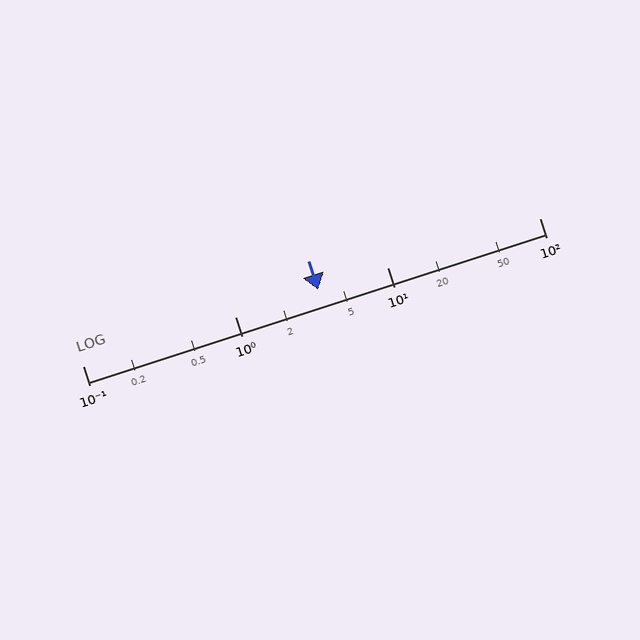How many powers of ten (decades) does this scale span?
The scale spans 3 decades, from 0.1 to 100.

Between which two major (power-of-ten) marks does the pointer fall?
The pointer is between 1 and 10.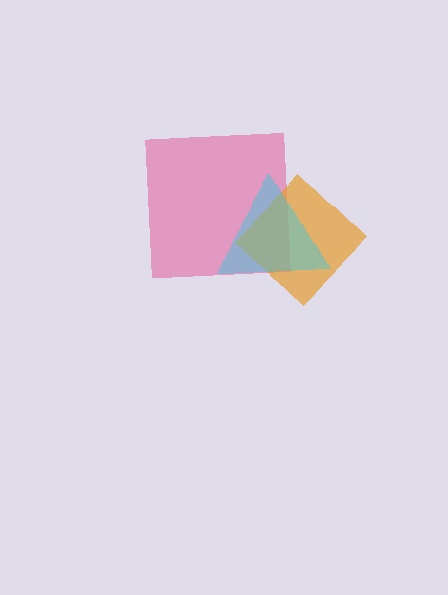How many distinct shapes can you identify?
There are 3 distinct shapes: a pink square, an orange diamond, a cyan triangle.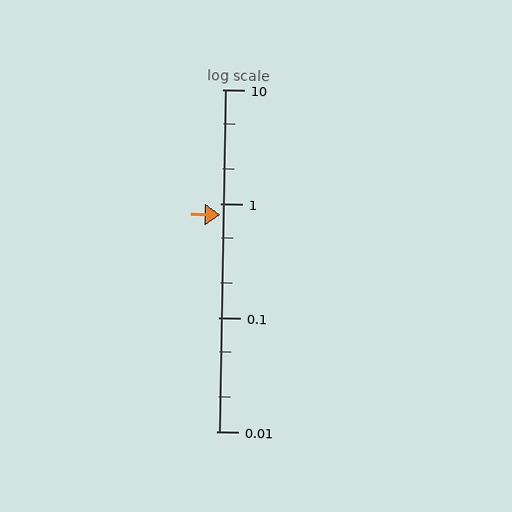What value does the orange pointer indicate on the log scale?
The pointer indicates approximately 0.8.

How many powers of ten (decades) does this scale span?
The scale spans 3 decades, from 0.01 to 10.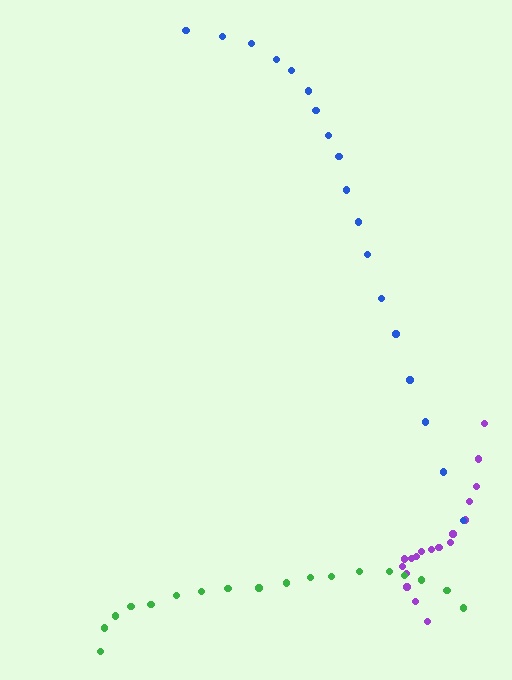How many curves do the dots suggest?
There are 3 distinct paths.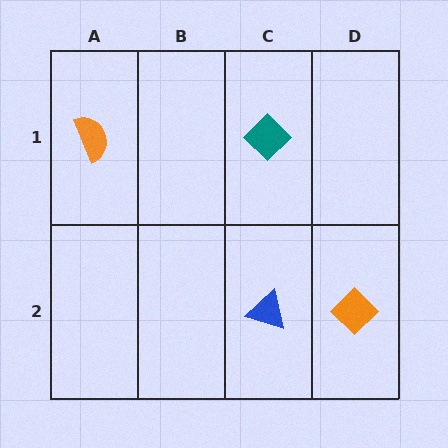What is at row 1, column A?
An orange semicircle.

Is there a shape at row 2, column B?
No, that cell is empty.